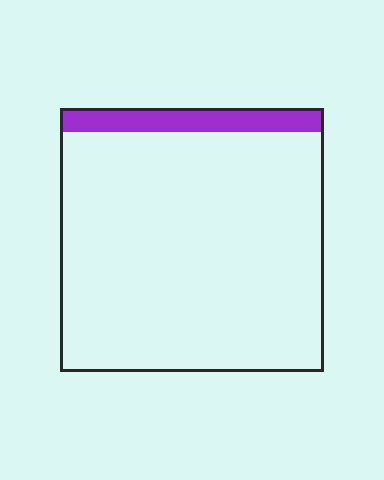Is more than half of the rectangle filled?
No.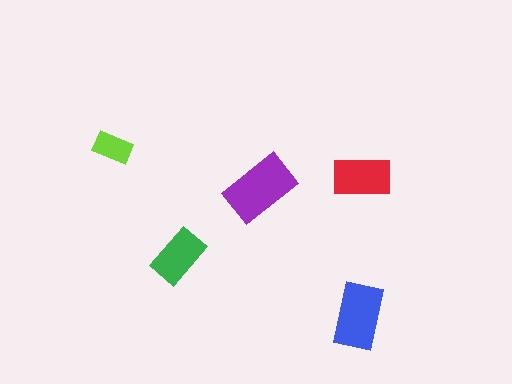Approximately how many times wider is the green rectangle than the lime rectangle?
About 1.5 times wider.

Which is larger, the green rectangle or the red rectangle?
The red one.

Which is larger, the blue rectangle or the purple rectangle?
The purple one.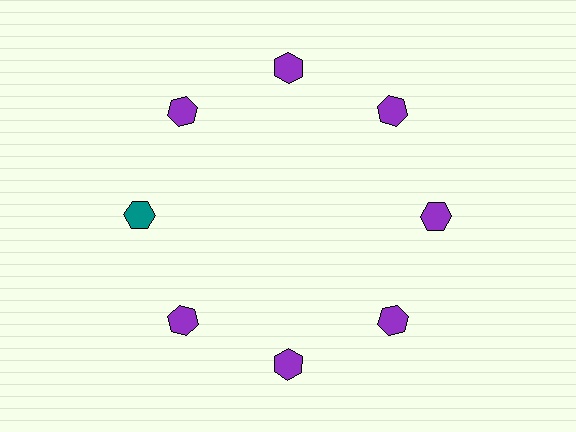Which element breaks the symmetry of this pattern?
The teal hexagon at roughly the 9 o'clock position breaks the symmetry. All other shapes are purple hexagons.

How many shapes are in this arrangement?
There are 8 shapes arranged in a ring pattern.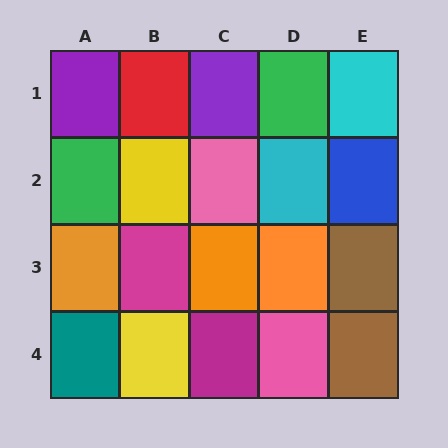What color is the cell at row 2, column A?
Green.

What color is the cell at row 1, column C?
Purple.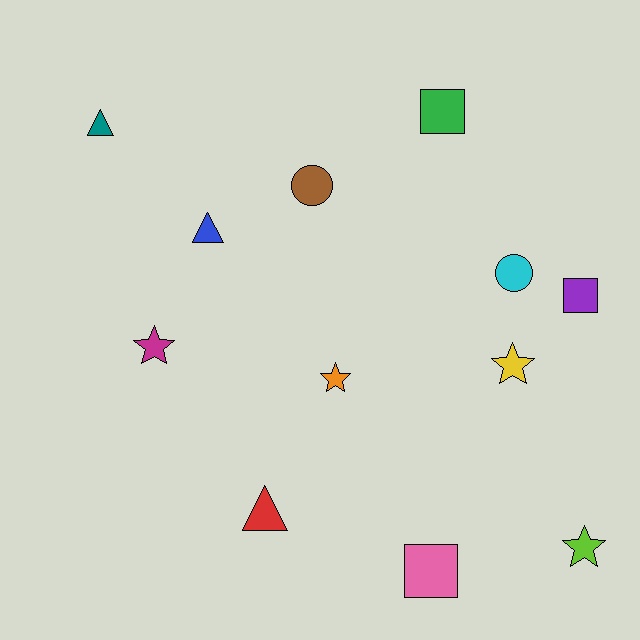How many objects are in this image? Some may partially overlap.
There are 12 objects.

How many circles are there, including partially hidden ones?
There are 2 circles.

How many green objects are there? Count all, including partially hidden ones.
There is 1 green object.